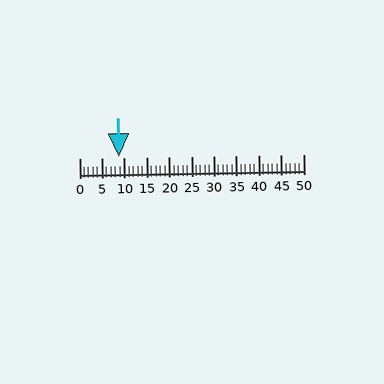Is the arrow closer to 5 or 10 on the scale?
The arrow is closer to 10.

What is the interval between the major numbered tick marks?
The major tick marks are spaced 5 units apart.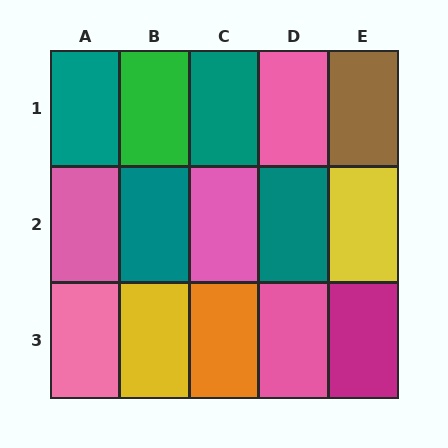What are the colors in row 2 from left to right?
Pink, teal, pink, teal, yellow.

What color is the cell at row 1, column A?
Teal.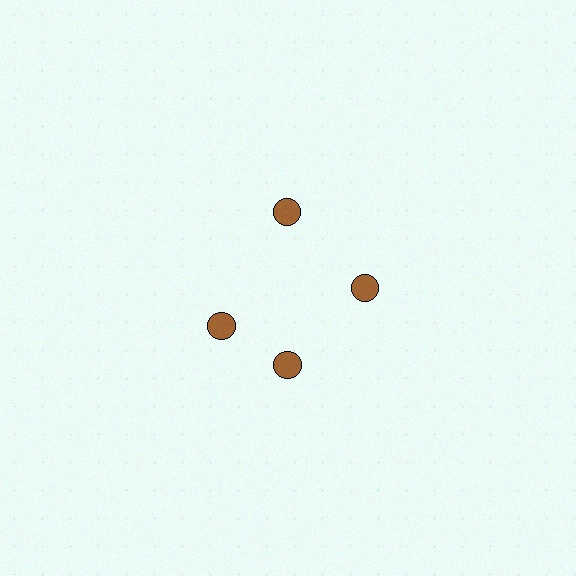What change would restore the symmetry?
The symmetry would be restored by rotating it back into even spacing with its neighbors so that all 4 circles sit at equal angles and equal distance from the center.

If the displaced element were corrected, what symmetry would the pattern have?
It would have 4-fold rotational symmetry — the pattern would map onto itself every 90 degrees.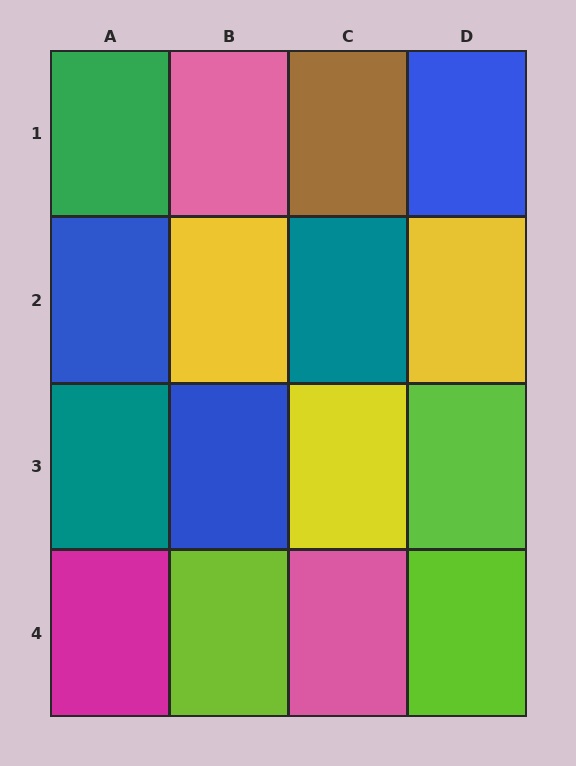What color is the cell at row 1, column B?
Pink.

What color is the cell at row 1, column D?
Blue.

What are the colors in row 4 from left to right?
Magenta, lime, pink, lime.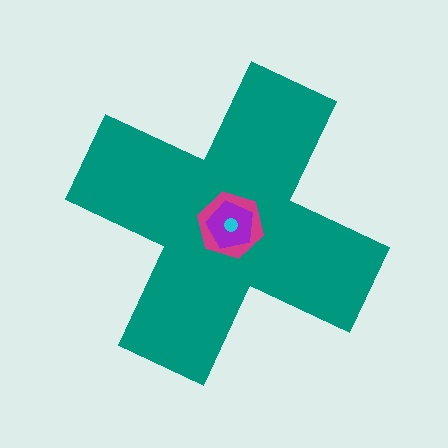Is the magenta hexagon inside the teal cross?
Yes.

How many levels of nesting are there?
4.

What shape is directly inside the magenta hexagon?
The purple pentagon.